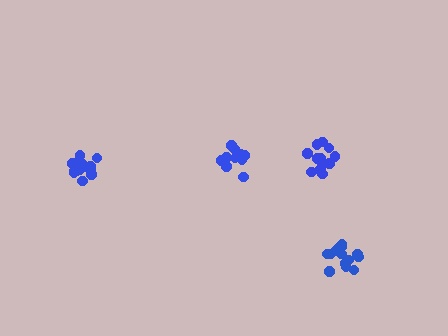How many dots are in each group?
Group 1: 15 dots, Group 2: 11 dots, Group 3: 17 dots, Group 4: 12 dots (55 total).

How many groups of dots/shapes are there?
There are 4 groups.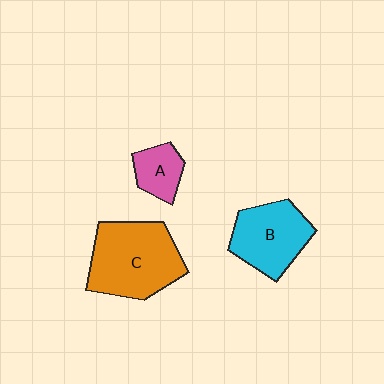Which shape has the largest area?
Shape C (orange).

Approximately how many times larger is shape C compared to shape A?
Approximately 2.7 times.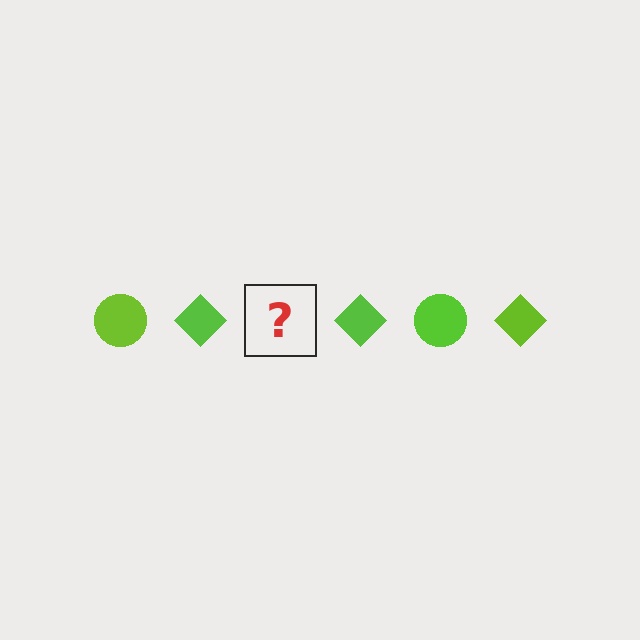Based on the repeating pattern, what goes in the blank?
The blank should be a lime circle.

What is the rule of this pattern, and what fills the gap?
The rule is that the pattern cycles through circle, diamond shapes in lime. The gap should be filled with a lime circle.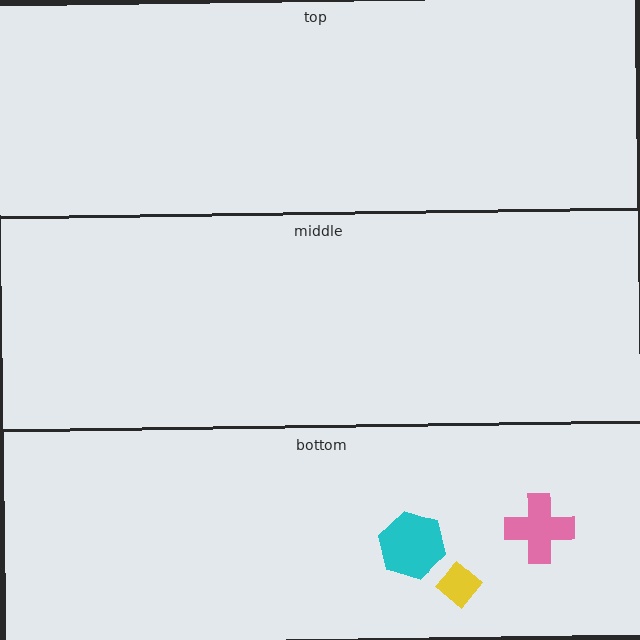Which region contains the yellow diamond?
The bottom region.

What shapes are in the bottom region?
The yellow diamond, the pink cross, the cyan hexagon.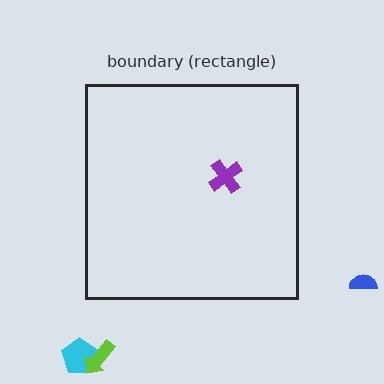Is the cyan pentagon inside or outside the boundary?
Outside.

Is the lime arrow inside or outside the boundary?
Outside.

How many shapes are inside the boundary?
1 inside, 3 outside.